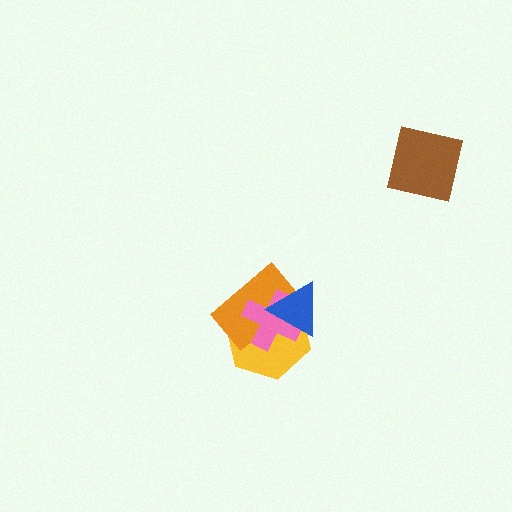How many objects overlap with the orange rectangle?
3 objects overlap with the orange rectangle.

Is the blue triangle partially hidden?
No, no other shape covers it.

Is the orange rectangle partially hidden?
Yes, it is partially covered by another shape.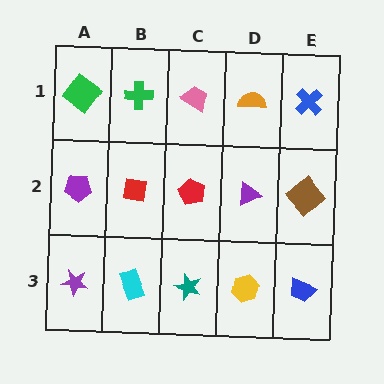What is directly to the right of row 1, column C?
An orange semicircle.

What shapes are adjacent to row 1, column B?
A red square (row 2, column B), a green diamond (row 1, column A), a pink trapezoid (row 1, column C).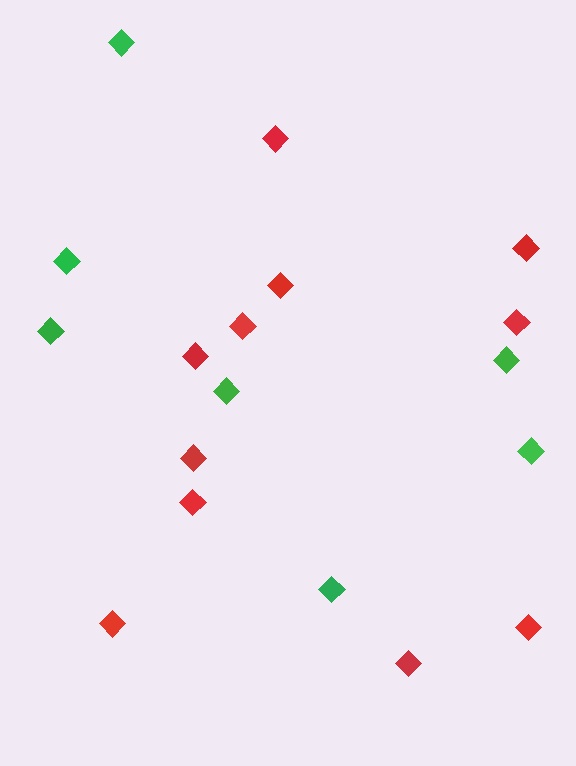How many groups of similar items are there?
There are 2 groups: one group of green diamonds (7) and one group of red diamonds (11).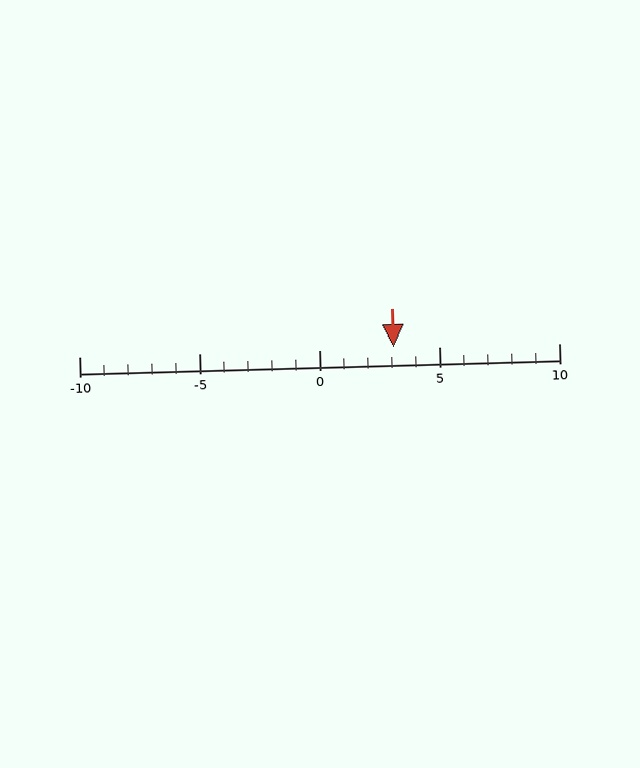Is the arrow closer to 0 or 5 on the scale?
The arrow is closer to 5.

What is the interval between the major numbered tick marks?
The major tick marks are spaced 5 units apart.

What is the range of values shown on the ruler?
The ruler shows values from -10 to 10.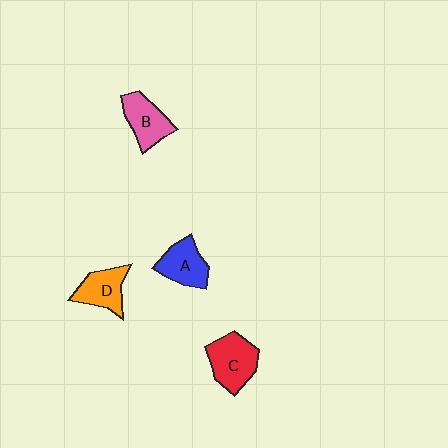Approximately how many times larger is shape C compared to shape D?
Approximately 1.3 times.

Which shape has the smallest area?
Shape D (orange).